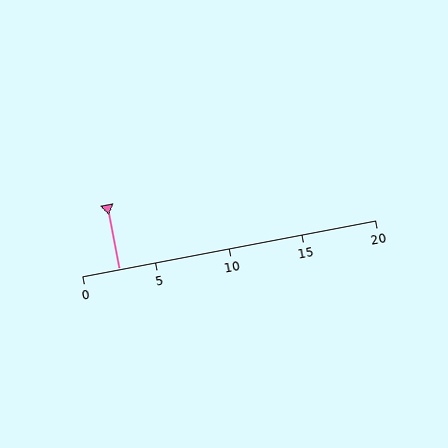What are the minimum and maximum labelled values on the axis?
The axis runs from 0 to 20.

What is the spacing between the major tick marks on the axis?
The major ticks are spaced 5 apart.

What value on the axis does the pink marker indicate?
The marker indicates approximately 2.5.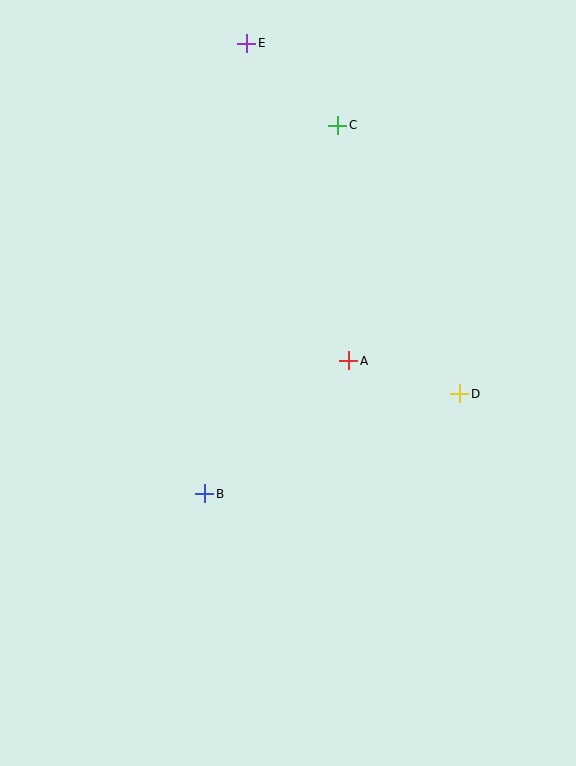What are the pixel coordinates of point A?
Point A is at (348, 361).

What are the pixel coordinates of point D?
Point D is at (460, 394).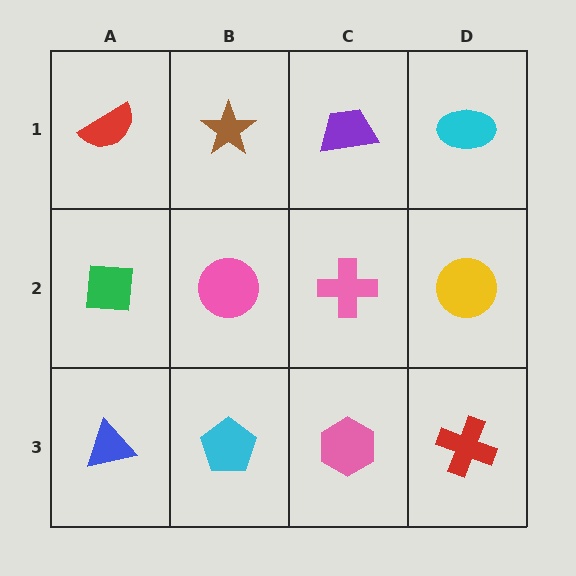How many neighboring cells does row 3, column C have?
3.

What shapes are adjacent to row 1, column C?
A pink cross (row 2, column C), a brown star (row 1, column B), a cyan ellipse (row 1, column D).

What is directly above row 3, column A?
A green square.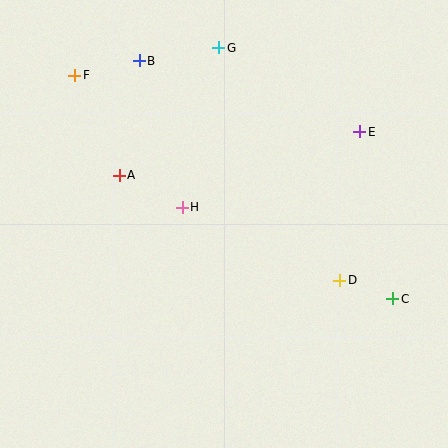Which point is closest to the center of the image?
Point H at (182, 207) is closest to the center.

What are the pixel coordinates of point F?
Point F is at (75, 75).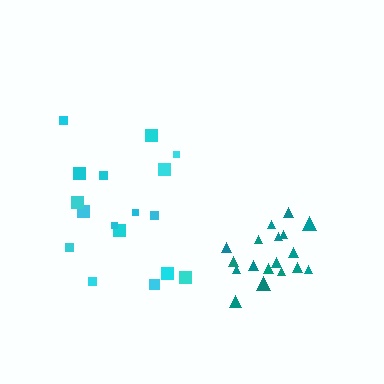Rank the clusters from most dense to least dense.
teal, cyan.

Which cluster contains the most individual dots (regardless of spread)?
Teal (18).